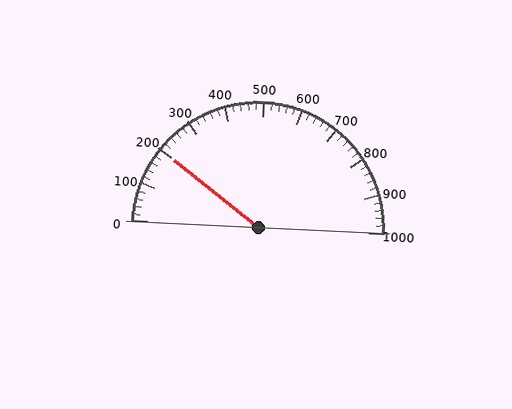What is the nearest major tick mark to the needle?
The nearest major tick mark is 200.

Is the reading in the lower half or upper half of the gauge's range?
The reading is in the lower half of the range (0 to 1000).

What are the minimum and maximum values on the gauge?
The gauge ranges from 0 to 1000.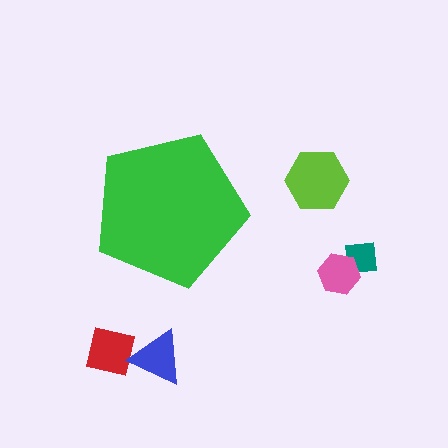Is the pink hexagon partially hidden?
No, the pink hexagon is fully visible.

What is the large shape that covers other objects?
A green pentagon.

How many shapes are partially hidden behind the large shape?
0 shapes are partially hidden.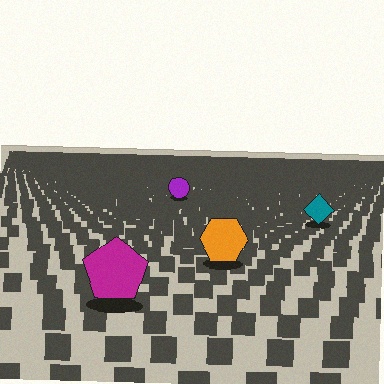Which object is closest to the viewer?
The magenta pentagon is closest. The texture marks near it are larger and more spread out.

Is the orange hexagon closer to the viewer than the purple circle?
Yes. The orange hexagon is closer — you can tell from the texture gradient: the ground texture is coarser near it.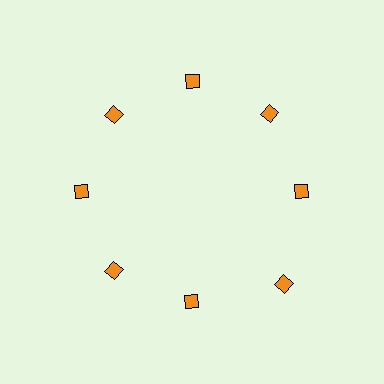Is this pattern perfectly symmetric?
No. The 8 orange diamonds are arranged in a ring, but one element near the 4 o'clock position is pushed outward from the center, breaking the 8-fold rotational symmetry.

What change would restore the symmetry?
The symmetry would be restored by moving it inward, back onto the ring so that all 8 diamonds sit at equal angles and equal distance from the center.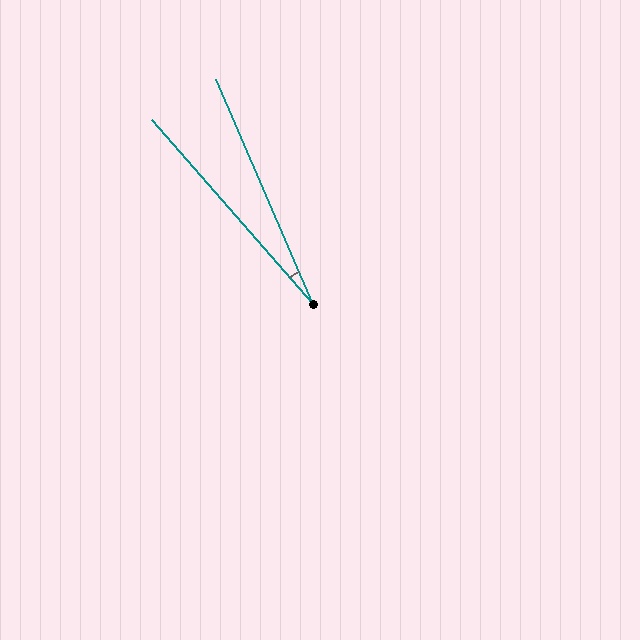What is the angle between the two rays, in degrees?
Approximately 18 degrees.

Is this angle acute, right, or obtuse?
It is acute.